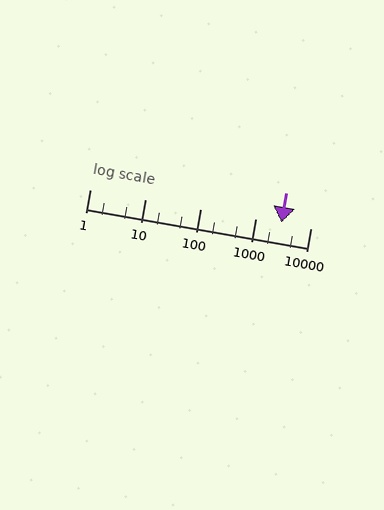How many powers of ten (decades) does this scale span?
The scale spans 4 decades, from 1 to 10000.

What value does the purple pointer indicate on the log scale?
The pointer indicates approximately 3000.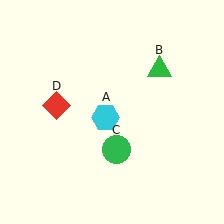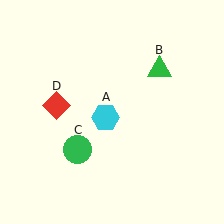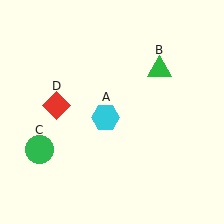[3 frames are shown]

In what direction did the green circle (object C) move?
The green circle (object C) moved left.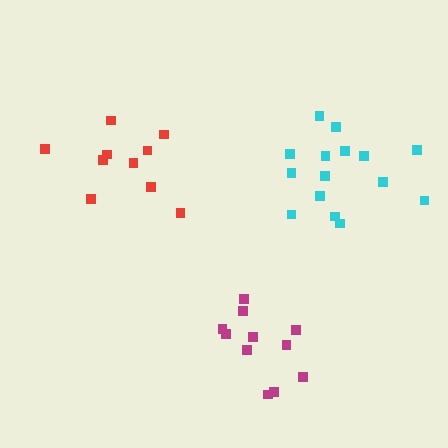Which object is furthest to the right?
The cyan cluster is rightmost.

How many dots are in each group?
Group 1: 10 dots, Group 2: 11 dots, Group 3: 15 dots (36 total).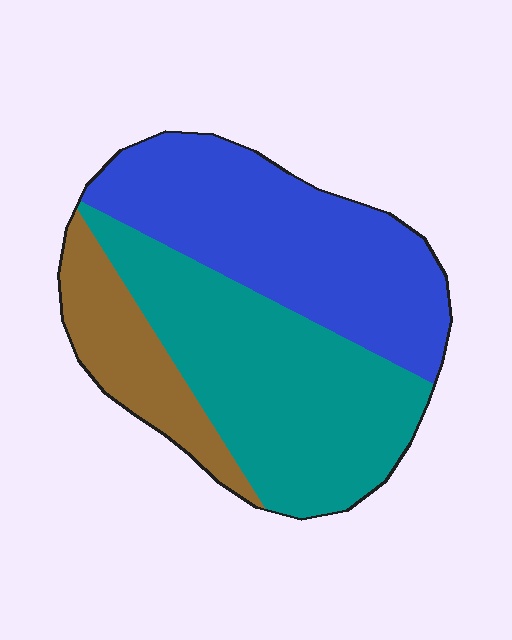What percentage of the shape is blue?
Blue covers around 40% of the shape.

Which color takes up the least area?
Brown, at roughly 15%.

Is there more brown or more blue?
Blue.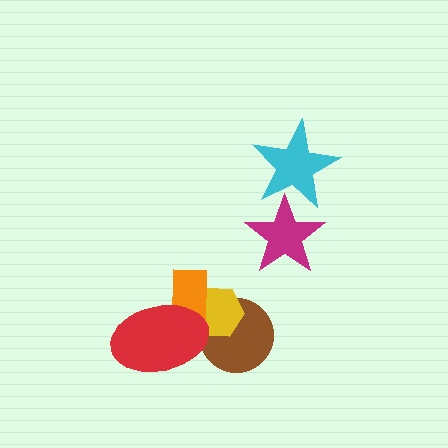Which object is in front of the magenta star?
The cyan star is in front of the magenta star.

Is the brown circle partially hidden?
Yes, it is partially covered by another shape.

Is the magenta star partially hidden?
Yes, it is partially covered by another shape.